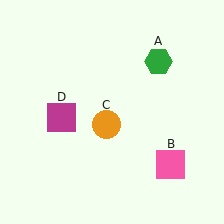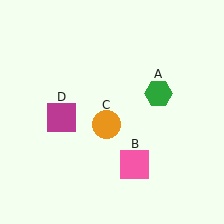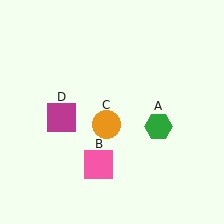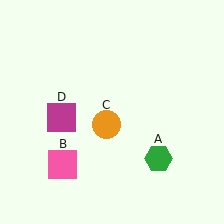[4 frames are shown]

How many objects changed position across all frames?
2 objects changed position: green hexagon (object A), pink square (object B).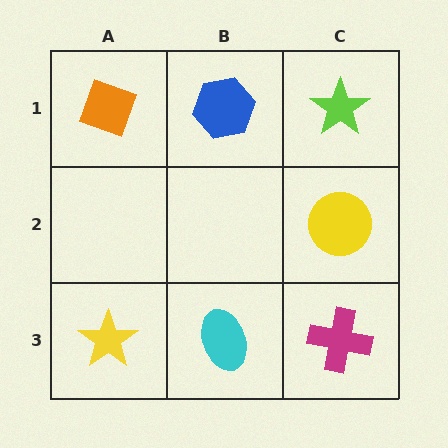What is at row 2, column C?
A yellow circle.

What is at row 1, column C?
A lime star.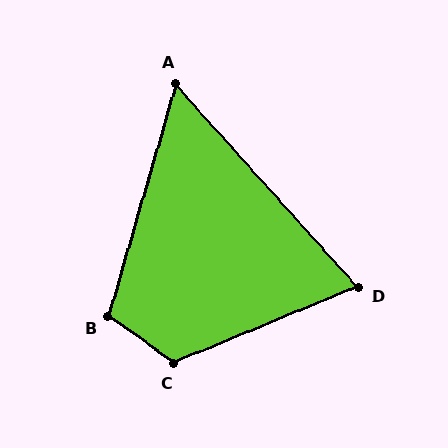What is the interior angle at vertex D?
Approximately 71 degrees (acute).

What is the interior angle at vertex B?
Approximately 109 degrees (obtuse).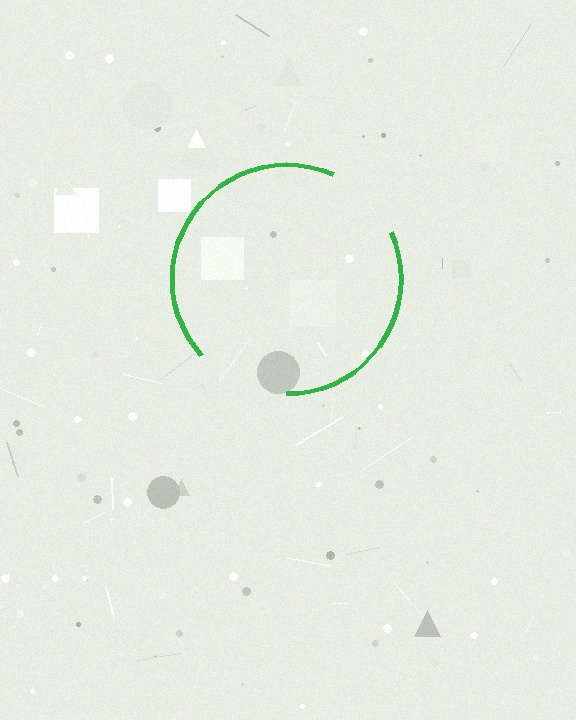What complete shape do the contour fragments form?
The contour fragments form a circle.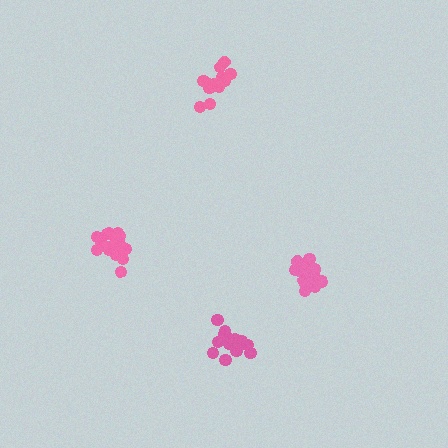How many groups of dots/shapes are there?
There are 4 groups.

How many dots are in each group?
Group 1: 16 dots, Group 2: 16 dots, Group 3: 19 dots, Group 4: 13 dots (64 total).